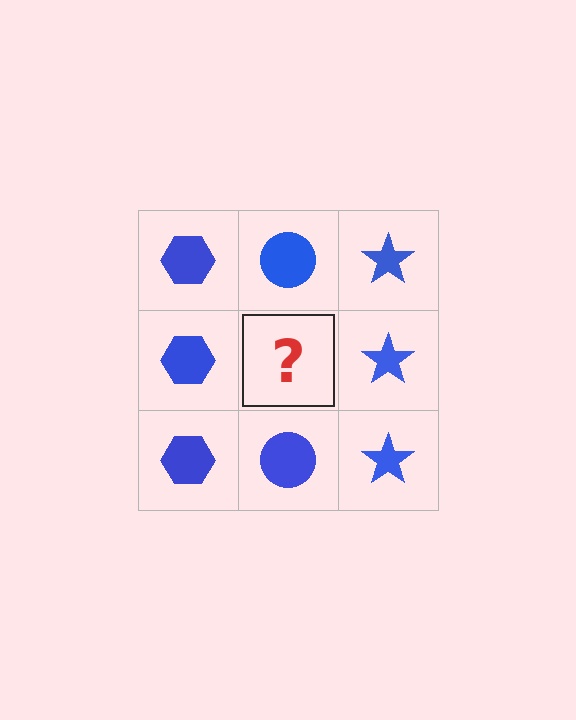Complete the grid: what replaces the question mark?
The question mark should be replaced with a blue circle.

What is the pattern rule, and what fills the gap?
The rule is that each column has a consistent shape. The gap should be filled with a blue circle.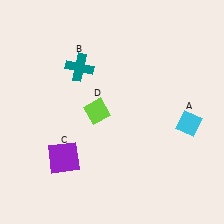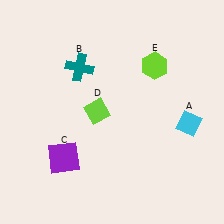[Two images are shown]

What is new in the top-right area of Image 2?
A lime hexagon (E) was added in the top-right area of Image 2.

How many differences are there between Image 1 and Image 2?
There is 1 difference between the two images.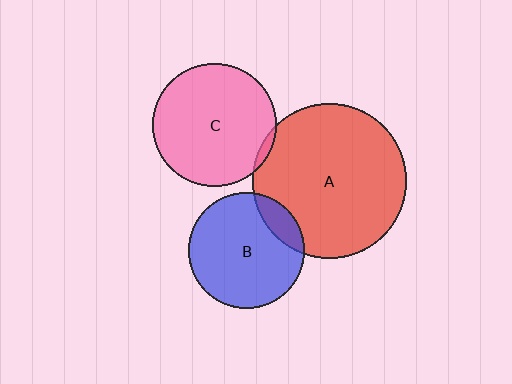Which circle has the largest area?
Circle A (red).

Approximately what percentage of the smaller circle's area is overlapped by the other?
Approximately 15%.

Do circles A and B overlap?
Yes.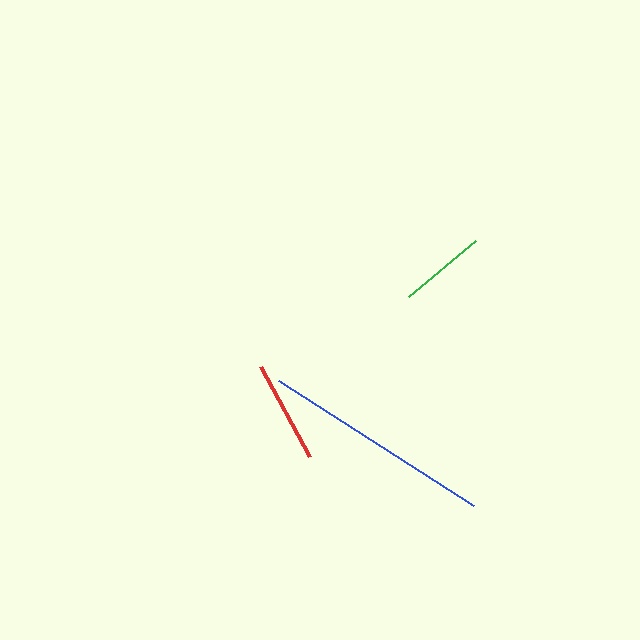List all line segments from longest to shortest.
From longest to shortest: blue, red, green.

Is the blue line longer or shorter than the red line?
The blue line is longer than the red line.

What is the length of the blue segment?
The blue segment is approximately 232 pixels long.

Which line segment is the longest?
The blue line is the longest at approximately 232 pixels.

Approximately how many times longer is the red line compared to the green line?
The red line is approximately 1.2 times the length of the green line.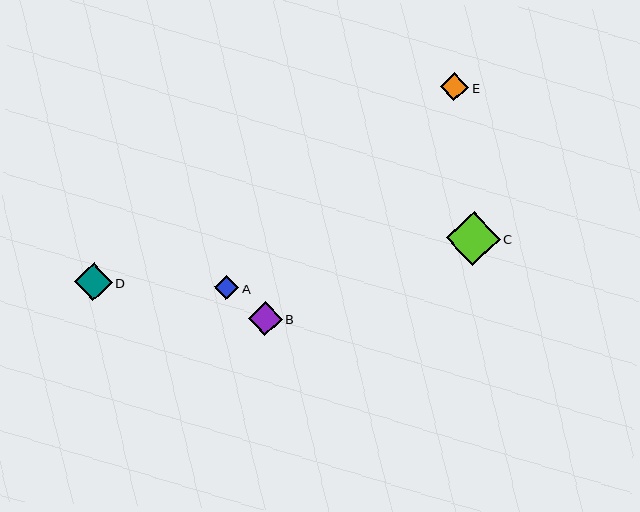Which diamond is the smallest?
Diamond A is the smallest with a size of approximately 25 pixels.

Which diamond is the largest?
Diamond C is the largest with a size of approximately 53 pixels.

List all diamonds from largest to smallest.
From largest to smallest: C, D, B, E, A.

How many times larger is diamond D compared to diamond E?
Diamond D is approximately 1.3 times the size of diamond E.